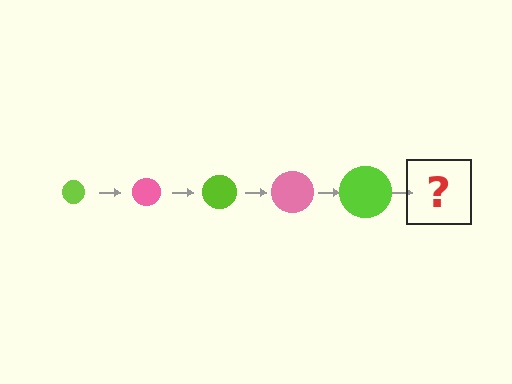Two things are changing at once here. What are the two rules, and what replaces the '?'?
The two rules are that the circle grows larger each step and the color cycles through lime and pink. The '?' should be a pink circle, larger than the previous one.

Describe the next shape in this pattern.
It should be a pink circle, larger than the previous one.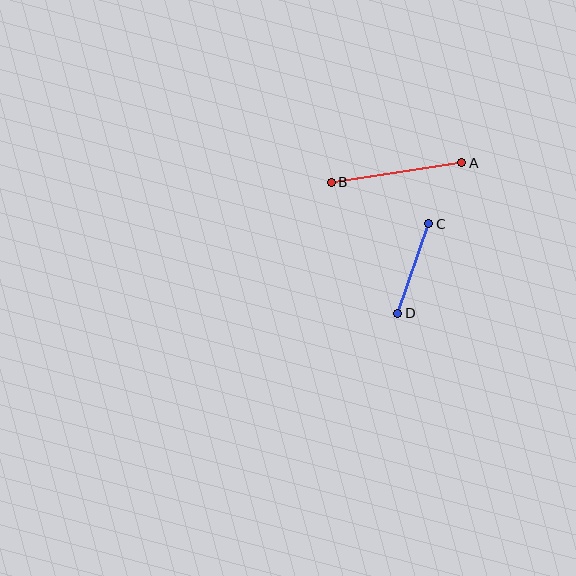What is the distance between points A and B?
The distance is approximately 132 pixels.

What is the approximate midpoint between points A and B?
The midpoint is at approximately (397, 173) pixels.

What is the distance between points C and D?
The distance is approximately 95 pixels.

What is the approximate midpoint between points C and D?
The midpoint is at approximately (413, 268) pixels.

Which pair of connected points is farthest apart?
Points A and B are farthest apart.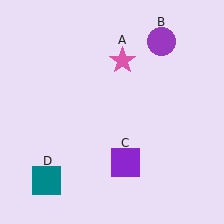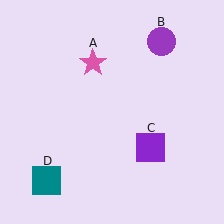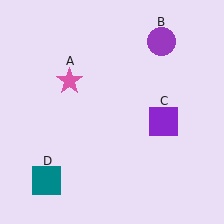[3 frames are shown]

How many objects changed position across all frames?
2 objects changed position: pink star (object A), purple square (object C).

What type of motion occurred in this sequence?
The pink star (object A), purple square (object C) rotated counterclockwise around the center of the scene.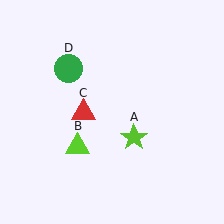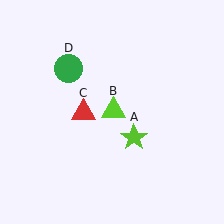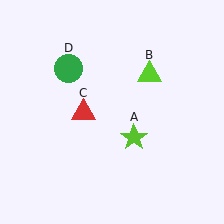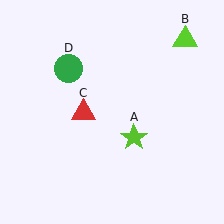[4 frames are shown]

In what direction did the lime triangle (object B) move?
The lime triangle (object B) moved up and to the right.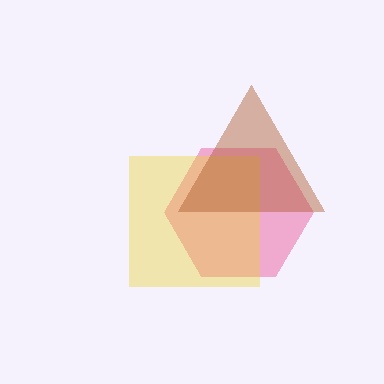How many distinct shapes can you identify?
There are 3 distinct shapes: a pink hexagon, a yellow square, a brown triangle.